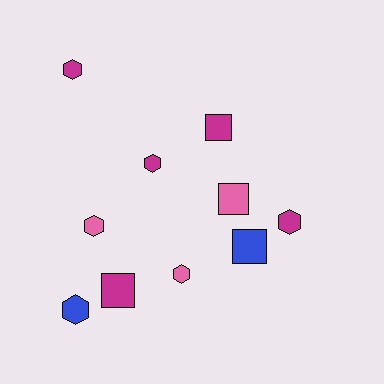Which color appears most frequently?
Magenta, with 5 objects.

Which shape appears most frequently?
Hexagon, with 6 objects.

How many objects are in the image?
There are 10 objects.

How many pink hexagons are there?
There are 2 pink hexagons.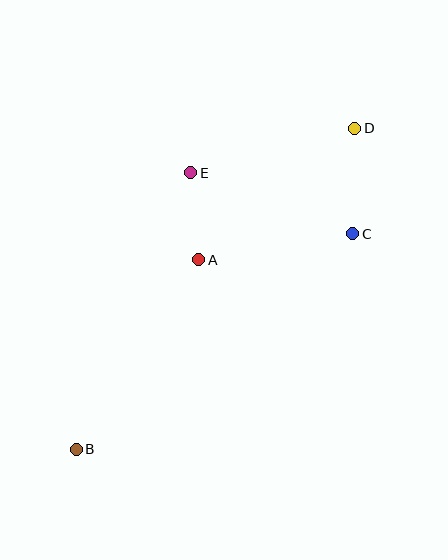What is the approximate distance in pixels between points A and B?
The distance between A and B is approximately 225 pixels.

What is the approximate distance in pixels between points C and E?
The distance between C and E is approximately 173 pixels.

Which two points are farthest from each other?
Points B and D are farthest from each other.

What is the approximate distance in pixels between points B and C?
The distance between B and C is approximately 350 pixels.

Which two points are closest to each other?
Points A and E are closest to each other.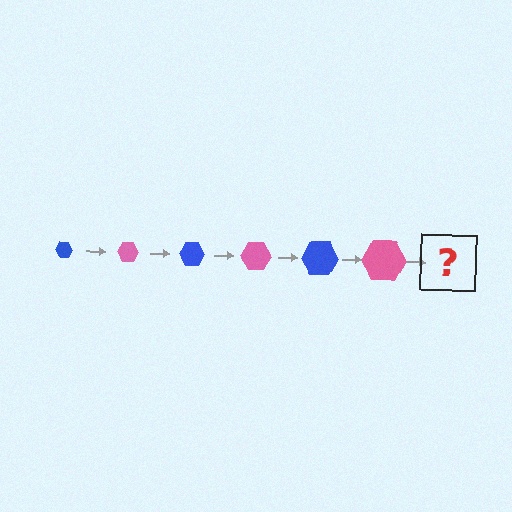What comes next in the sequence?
The next element should be a blue hexagon, larger than the previous one.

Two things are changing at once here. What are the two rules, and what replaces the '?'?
The two rules are that the hexagon grows larger each step and the color cycles through blue and pink. The '?' should be a blue hexagon, larger than the previous one.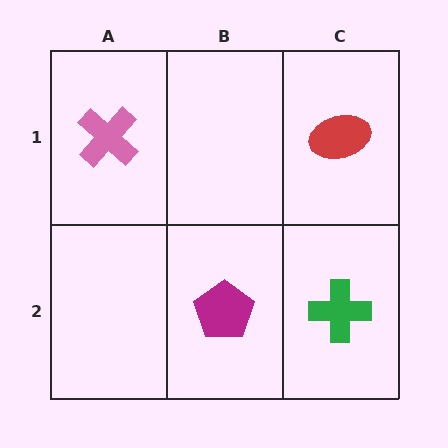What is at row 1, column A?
A pink cross.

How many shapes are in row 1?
2 shapes.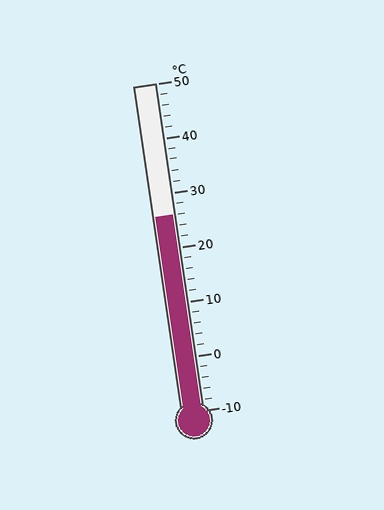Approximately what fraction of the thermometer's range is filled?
The thermometer is filled to approximately 60% of its range.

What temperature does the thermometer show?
The thermometer shows approximately 26°C.